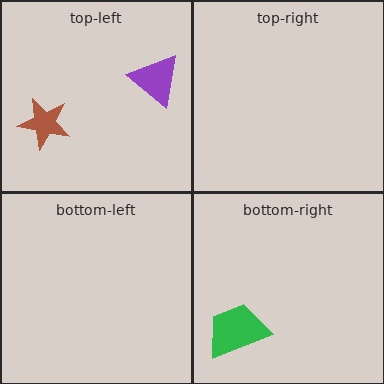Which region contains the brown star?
The top-left region.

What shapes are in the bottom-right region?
The green trapezoid.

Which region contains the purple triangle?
The top-left region.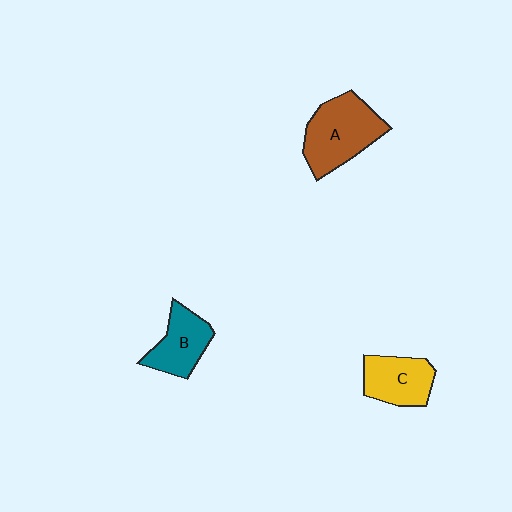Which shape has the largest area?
Shape A (brown).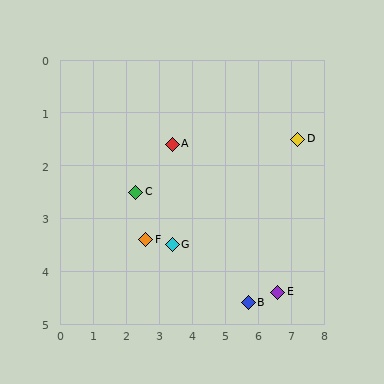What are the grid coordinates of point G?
Point G is at approximately (3.4, 3.5).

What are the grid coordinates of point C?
Point C is at approximately (2.3, 2.5).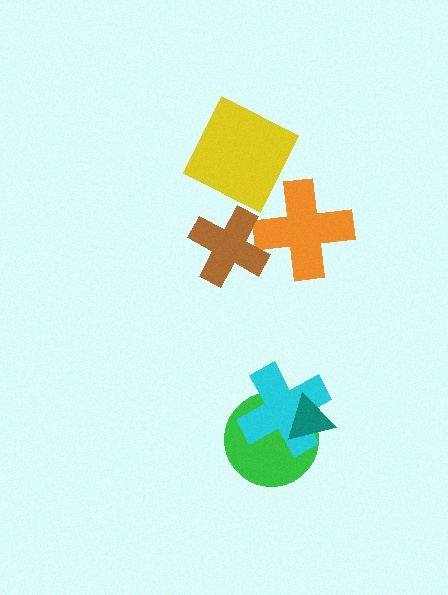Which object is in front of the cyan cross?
The teal triangle is in front of the cyan cross.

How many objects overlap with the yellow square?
0 objects overlap with the yellow square.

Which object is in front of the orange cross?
The brown cross is in front of the orange cross.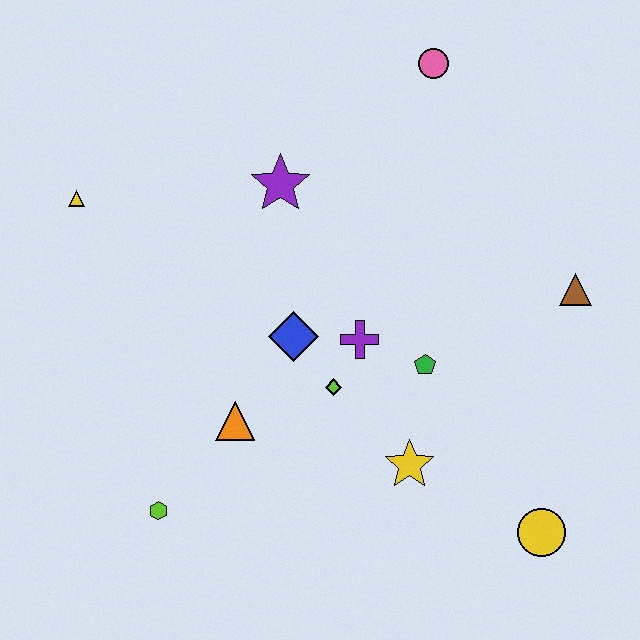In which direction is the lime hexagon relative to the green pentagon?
The lime hexagon is to the left of the green pentagon.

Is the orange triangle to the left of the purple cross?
Yes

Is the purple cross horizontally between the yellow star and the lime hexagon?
Yes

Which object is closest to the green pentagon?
The purple cross is closest to the green pentagon.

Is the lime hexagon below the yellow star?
Yes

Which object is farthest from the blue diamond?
The yellow circle is farthest from the blue diamond.